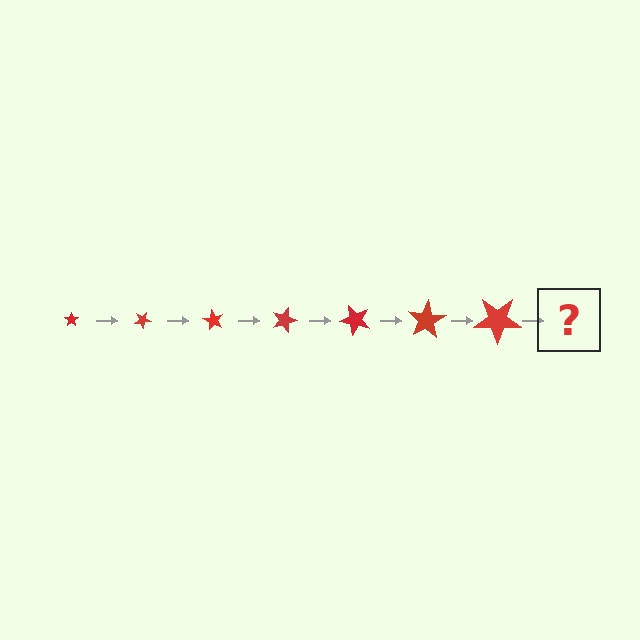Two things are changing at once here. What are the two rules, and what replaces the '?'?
The two rules are that the star grows larger each step and it rotates 30 degrees each step. The '?' should be a star, larger than the previous one and rotated 210 degrees from the start.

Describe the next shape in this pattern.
It should be a star, larger than the previous one and rotated 210 degrees from the start.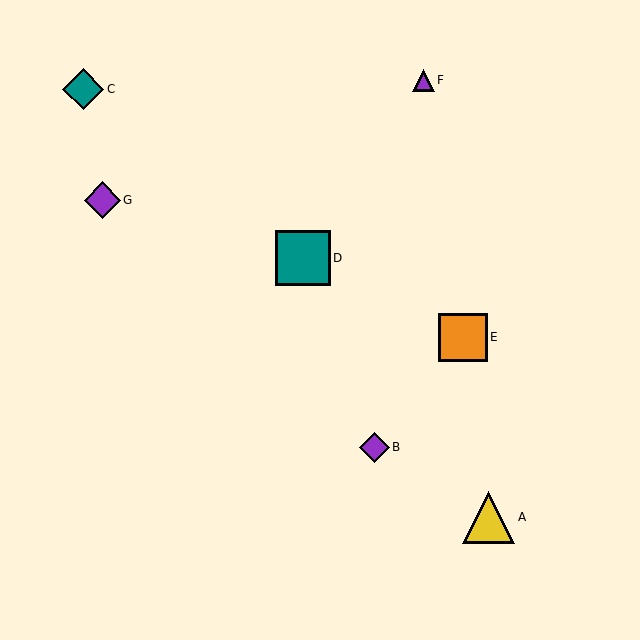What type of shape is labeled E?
Shape E is an orange square.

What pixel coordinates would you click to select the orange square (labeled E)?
Click at (463, 337) to select the orange square E.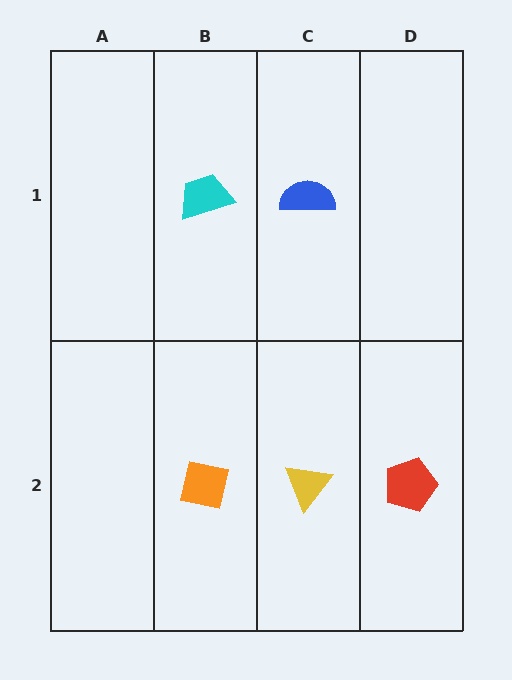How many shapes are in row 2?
3 shapes.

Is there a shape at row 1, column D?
No, that cell is empty.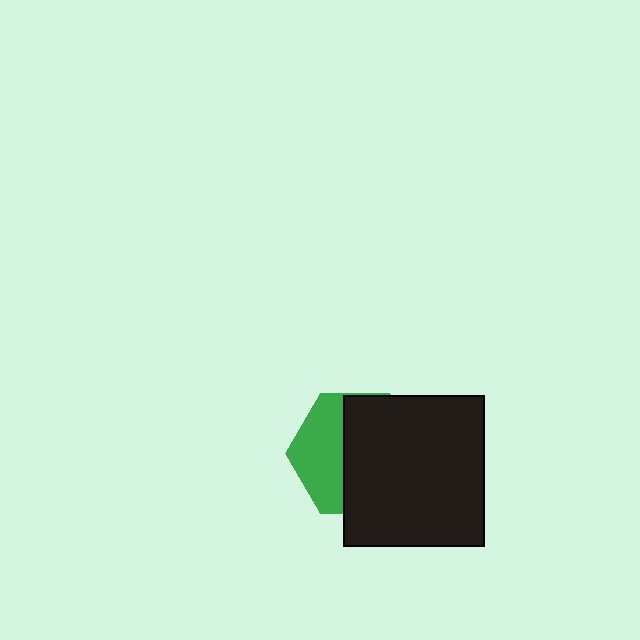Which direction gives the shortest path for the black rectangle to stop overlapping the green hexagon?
Moving right gives the shortest separation.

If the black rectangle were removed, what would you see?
You would see the complete green hexagon.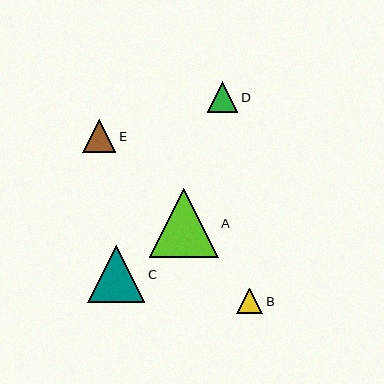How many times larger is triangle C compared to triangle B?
Triangle C is approximately 2.2 times the size of triangle B.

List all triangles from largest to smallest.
From largest to smallest: A, C, E, D, B.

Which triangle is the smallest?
Triangle B is the smallest with a size of approximately 26 pixels.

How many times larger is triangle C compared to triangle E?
Triangle C is approximately 1.7 times the size of triangle E.